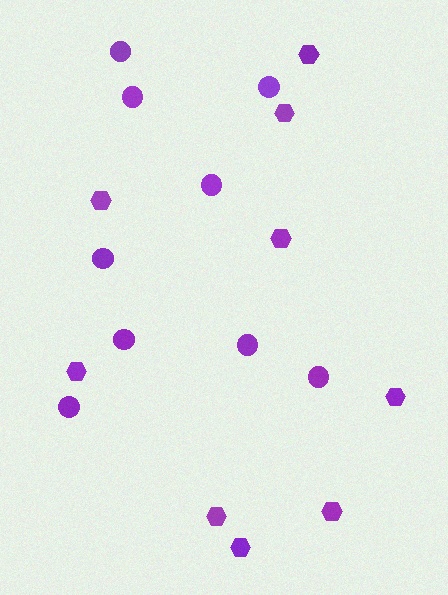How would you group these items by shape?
There are 2 groups: one group of circles (9) and one group of hexagons (9).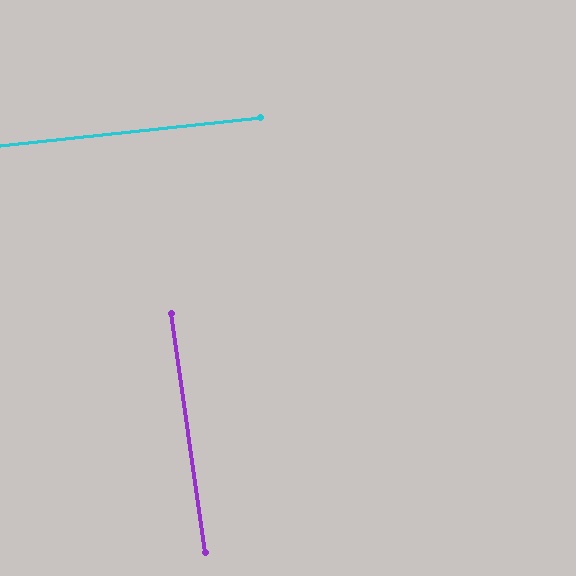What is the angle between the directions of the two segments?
Approximately 88 degrees.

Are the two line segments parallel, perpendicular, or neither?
Perpendicular — they meet at approximately 88°.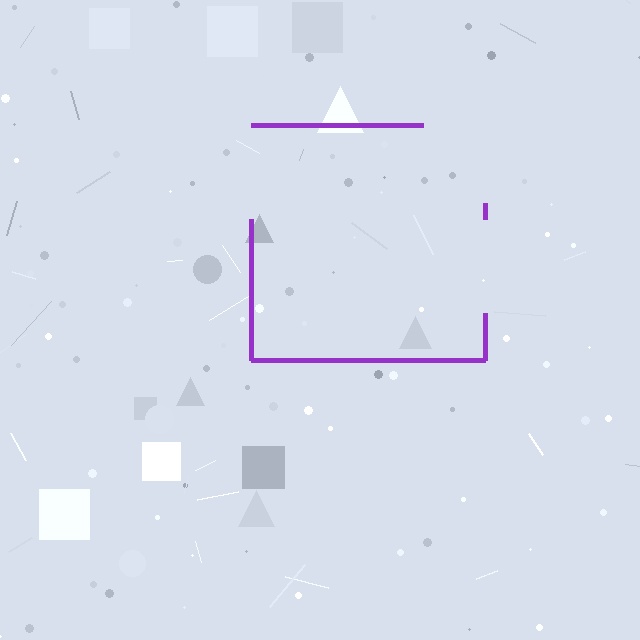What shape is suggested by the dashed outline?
The dashed outline suggests a square.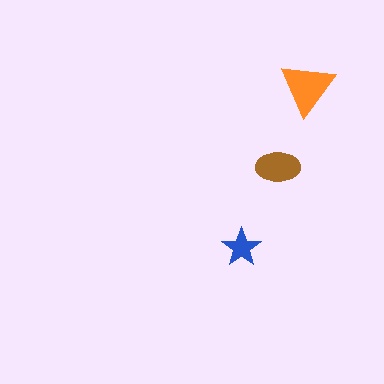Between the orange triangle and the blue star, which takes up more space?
The orange triangle.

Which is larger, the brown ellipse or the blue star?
The brown ellipse.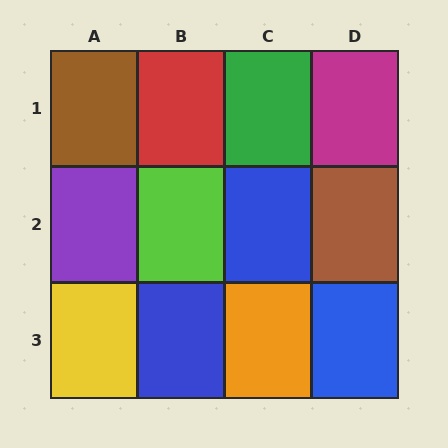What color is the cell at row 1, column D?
Magenta.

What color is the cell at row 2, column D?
Brown.